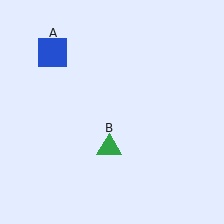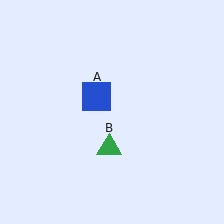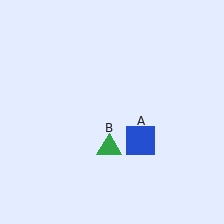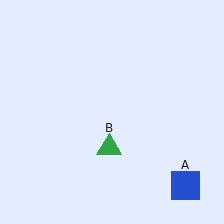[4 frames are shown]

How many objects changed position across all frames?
1 object changed position: blue square (object A).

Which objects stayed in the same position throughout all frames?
Green triangle (object B) remained stationary.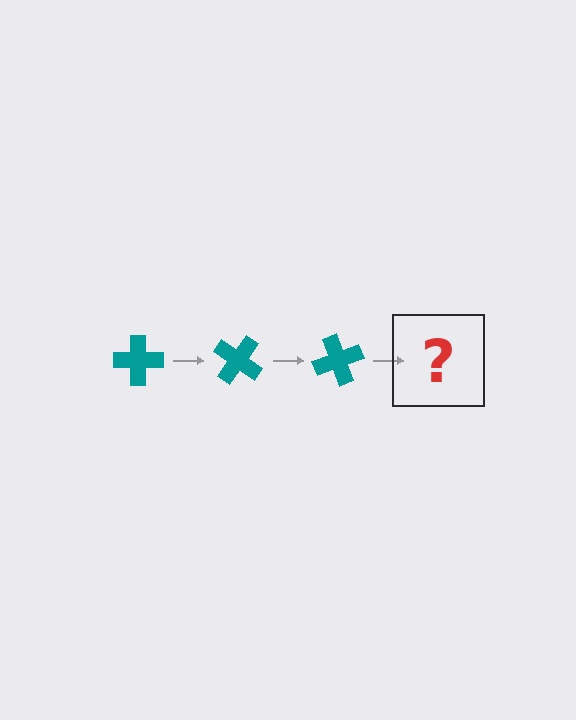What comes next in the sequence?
The next element should be a teal cross rotated 105 degrees.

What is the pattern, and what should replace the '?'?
The pattern is that the cross rotates 35 degrees each step. The '?' should be a teal cross rotated 105 degrees.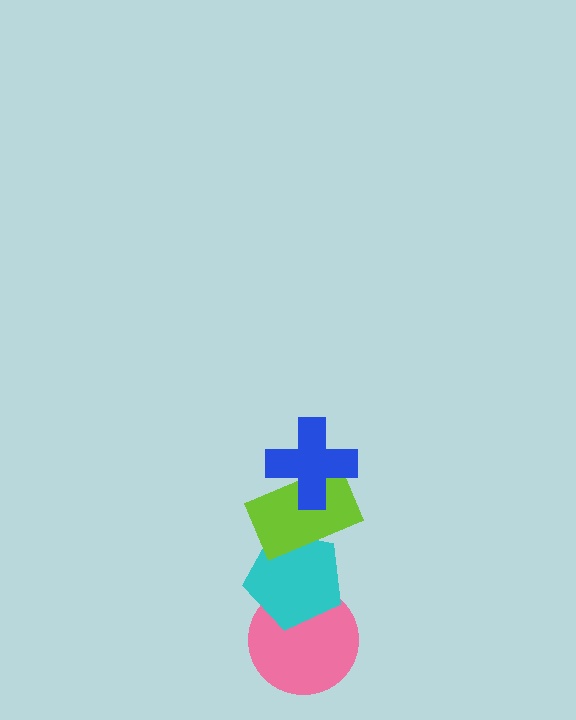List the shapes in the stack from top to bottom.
From top to bottom: the blue cross, the lime rectangle, the cyan pentagon, the pink circle.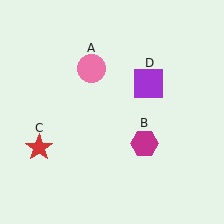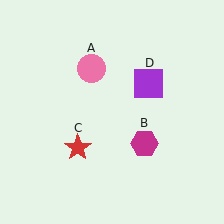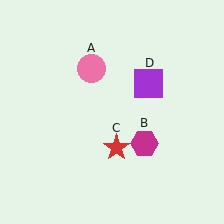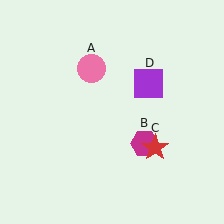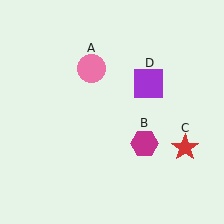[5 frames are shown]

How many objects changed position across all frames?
1 object changed position: red star (object C).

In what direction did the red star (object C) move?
The red star (object C) moved right.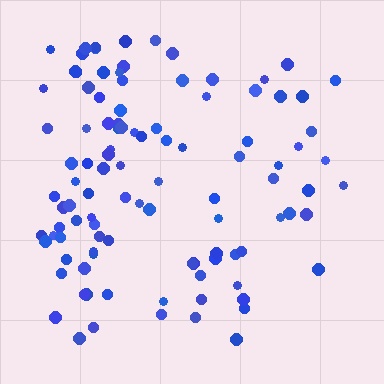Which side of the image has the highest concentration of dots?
The left.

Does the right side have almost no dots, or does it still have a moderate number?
Still a moderate number, just noticeably fewer than the left.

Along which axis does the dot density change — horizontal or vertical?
Horizontal.